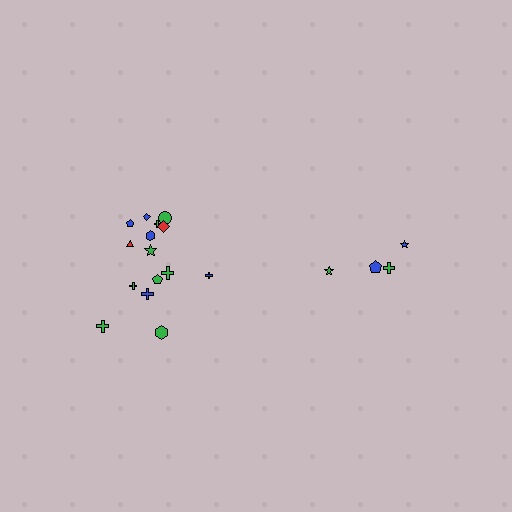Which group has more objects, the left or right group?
The left group.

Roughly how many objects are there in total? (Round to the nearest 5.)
Roughly 20 objects in total.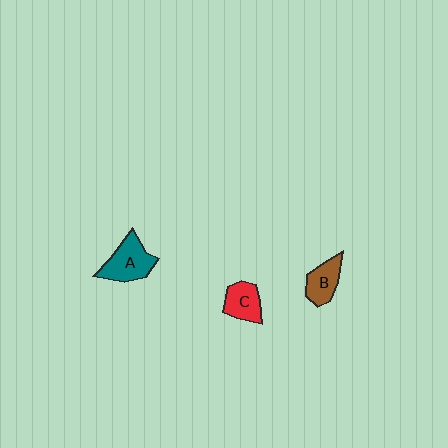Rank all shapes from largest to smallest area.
From largest to smallest: A (teal), C (red), B (brown).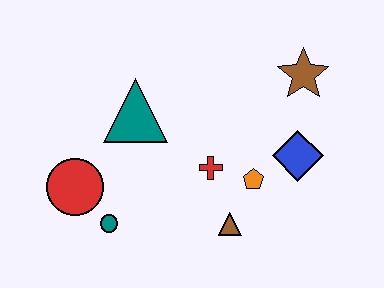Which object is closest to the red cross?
The orange pentagon is closest to the red cross.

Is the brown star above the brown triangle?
Yes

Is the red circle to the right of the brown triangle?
No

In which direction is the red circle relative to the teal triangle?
The red circle is below the teal triangle.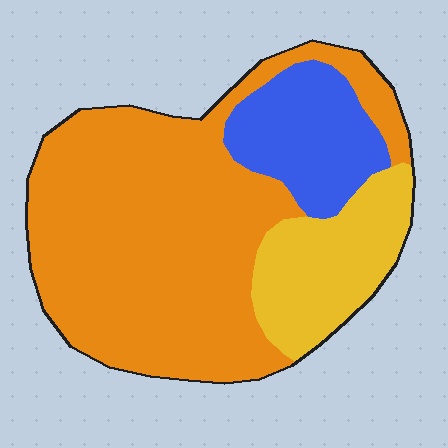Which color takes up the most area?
Orange, at roughly 65%.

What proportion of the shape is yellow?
Yellow takes up less than a quarter of the shape.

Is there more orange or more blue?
Orange.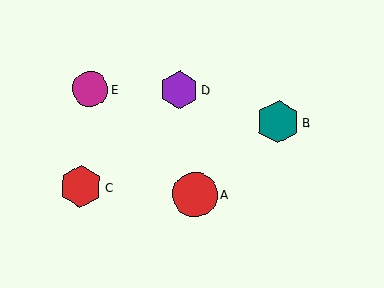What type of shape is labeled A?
Shape A is a red circle.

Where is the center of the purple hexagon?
The center of the purple hexagon is at (179, 90).